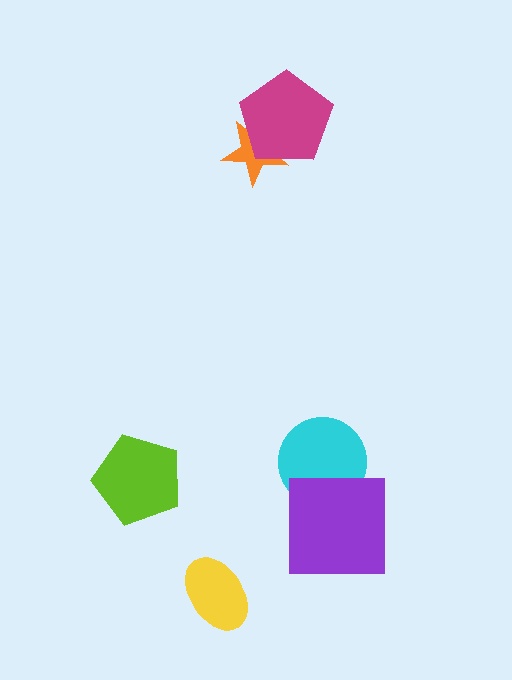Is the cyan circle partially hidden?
Yes, it is partially covered by another shape.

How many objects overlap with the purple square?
1 object overlaps with the purple square.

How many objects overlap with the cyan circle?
1 object overlaps with the cyan circle.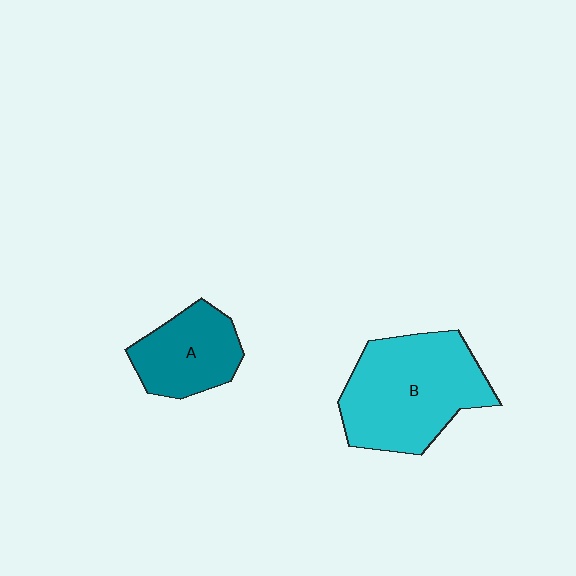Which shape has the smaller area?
Shape A (teal).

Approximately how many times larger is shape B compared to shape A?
Approximately 1.8 times.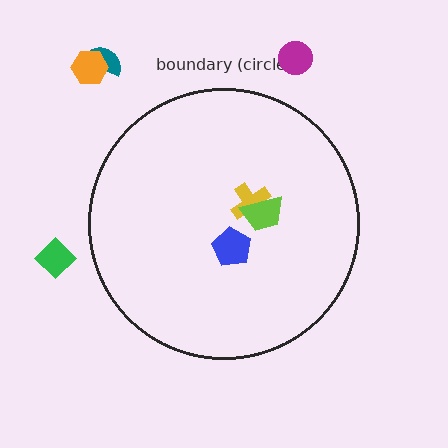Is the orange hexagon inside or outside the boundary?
Outside.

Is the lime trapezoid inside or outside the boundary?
Inside.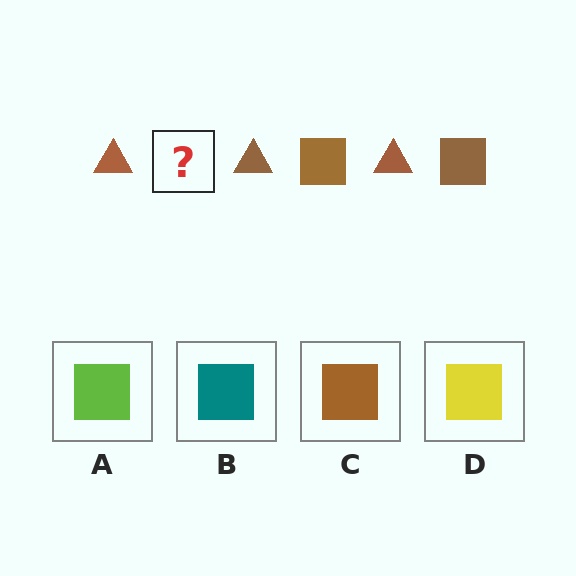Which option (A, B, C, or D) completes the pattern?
C.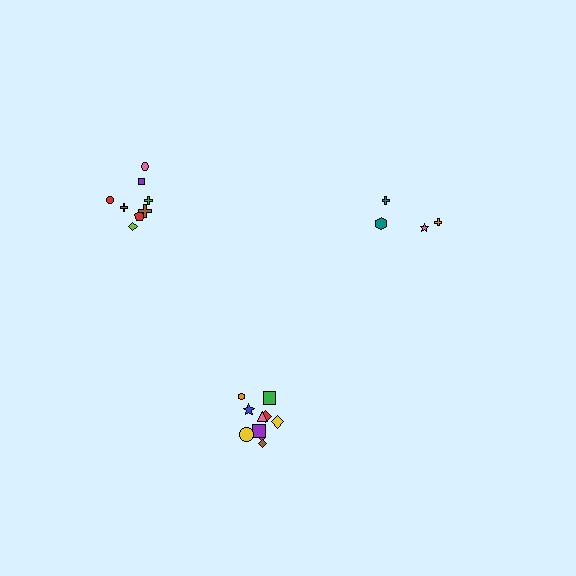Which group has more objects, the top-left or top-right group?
The top-left group.